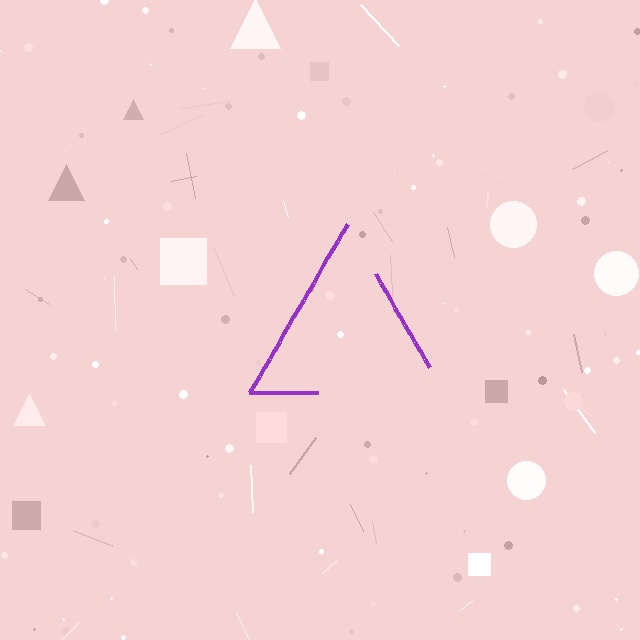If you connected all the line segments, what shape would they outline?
They would outline a triangle.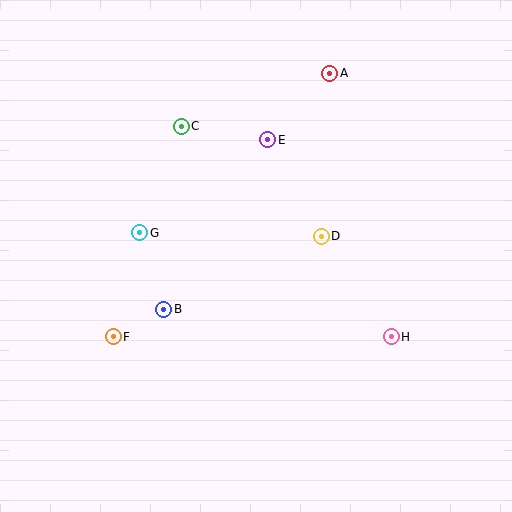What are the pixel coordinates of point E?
Point E is at (268, 140).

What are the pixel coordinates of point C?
Point C is at (181, 126).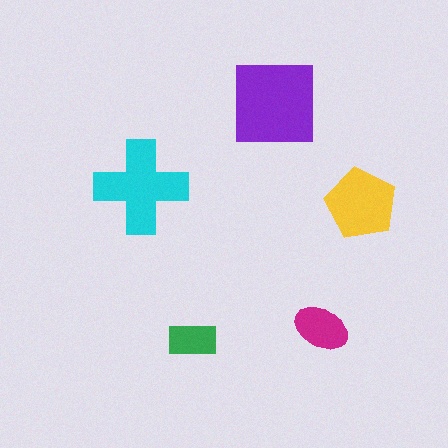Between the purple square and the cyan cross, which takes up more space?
The purple square.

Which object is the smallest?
The green rectangle.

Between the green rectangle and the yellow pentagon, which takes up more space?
The yellow pentagon.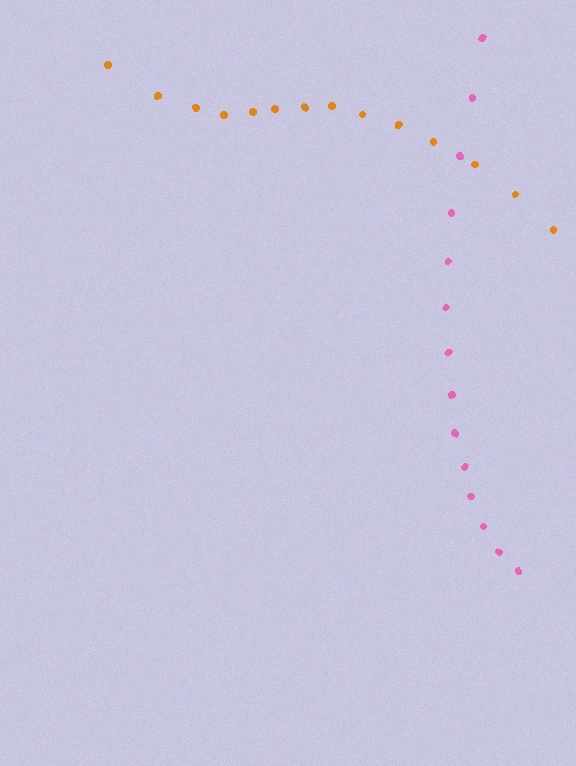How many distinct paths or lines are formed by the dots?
There are 2 distinct paths.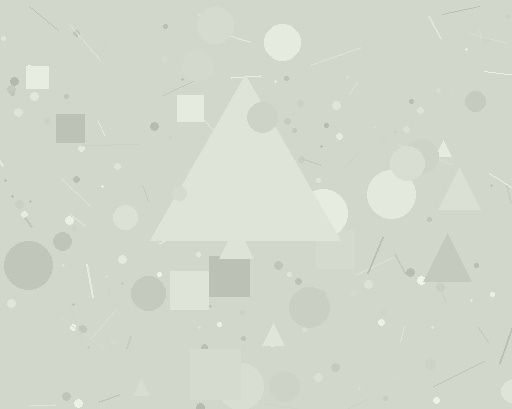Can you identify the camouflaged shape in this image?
The camouflaged shape is a triangle.